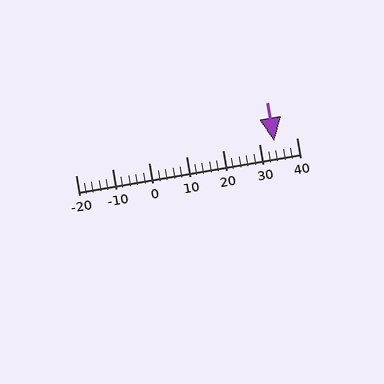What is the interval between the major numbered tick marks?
The major tick marks are spaced 10 units apart.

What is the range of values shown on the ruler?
The ruler shows values from -20 to 40.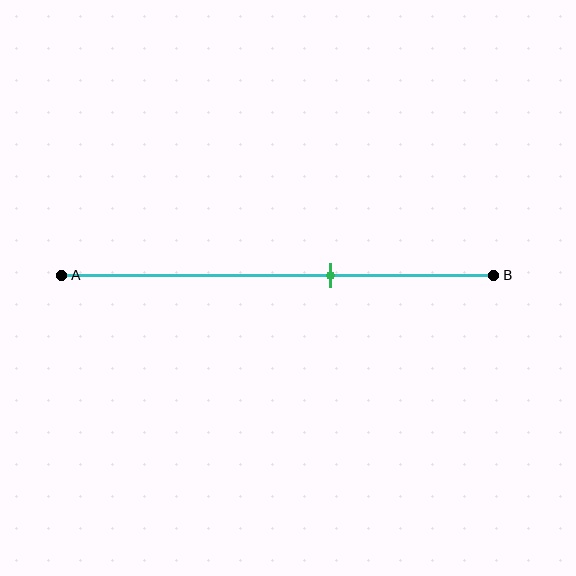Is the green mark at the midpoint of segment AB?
No, the mark is at about 60% from A, not at the 50% midpoint.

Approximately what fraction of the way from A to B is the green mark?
The green mark is approximately 60% of the way from A to B.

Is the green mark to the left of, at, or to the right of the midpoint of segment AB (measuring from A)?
The green mark is to the right of the midpoint of segment AB.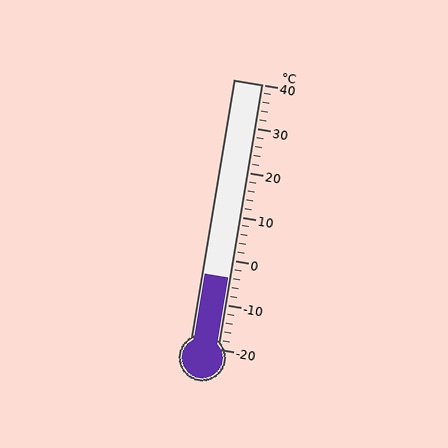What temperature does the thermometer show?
The thermometer shows approximately -4°C.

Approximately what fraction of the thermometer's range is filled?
The thermometer is filled to approximately 25% of its range.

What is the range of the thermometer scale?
The thermometer scale ranges from -20°C to 40°C.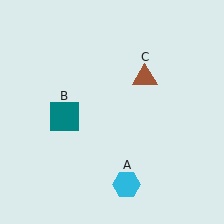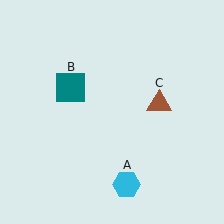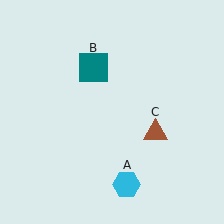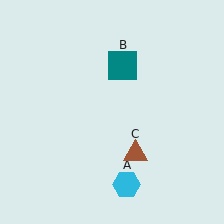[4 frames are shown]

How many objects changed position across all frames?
2 objects changed position: teal square (object B), brown triangle (object C).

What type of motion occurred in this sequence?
The teal square (object B), brown triangle (object C) rotated clockwise around the center of the scene.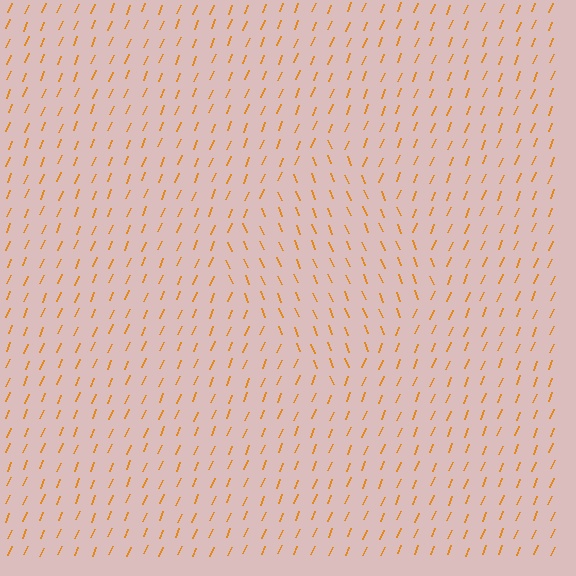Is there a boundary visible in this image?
Yes, there is a texture boundary formed by a change in line orientation.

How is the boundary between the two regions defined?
The boundary is defined purely by a change in line orientation (approximately 45 degrees difference). All lines are the same color and thickness.